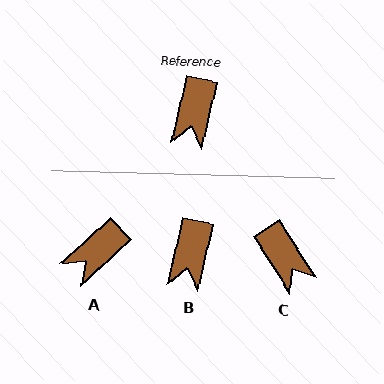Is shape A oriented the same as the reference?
No, it is off by about 34 degrees.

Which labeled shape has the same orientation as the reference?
B.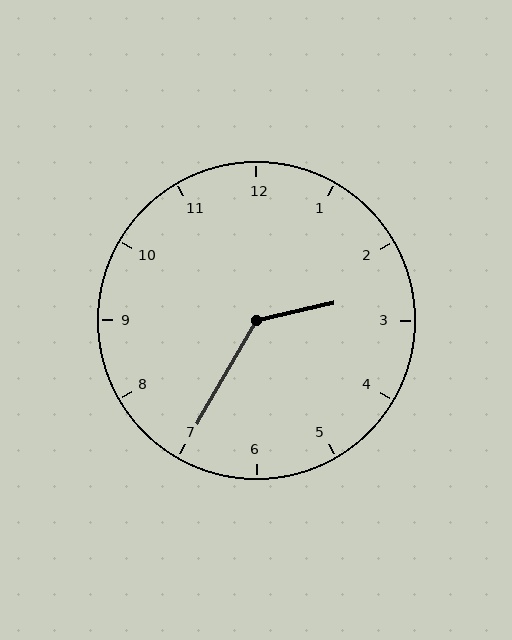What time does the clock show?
2:35.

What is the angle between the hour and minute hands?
Approximately 132 degrees.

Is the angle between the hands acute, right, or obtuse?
It is obtuse.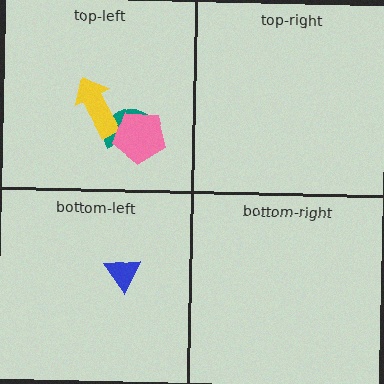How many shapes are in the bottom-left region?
1.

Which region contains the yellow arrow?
The top-left region.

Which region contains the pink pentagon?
The top-left region.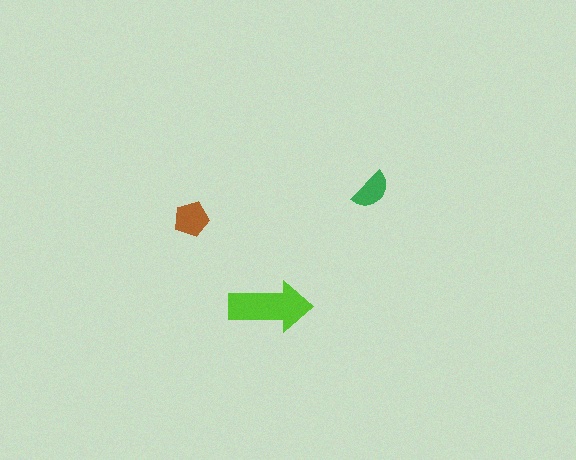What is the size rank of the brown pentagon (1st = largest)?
2nd.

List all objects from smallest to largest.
The green semicircle, the brown pentagon, the lime arrow.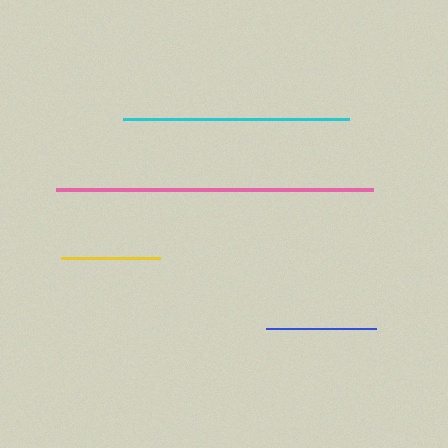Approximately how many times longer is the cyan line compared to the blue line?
The cyan line is approximately 2.1 times the length of the blue line.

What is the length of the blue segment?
The blue segment is approximately 110 pixels long.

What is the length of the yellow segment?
The yellow segment is approximately 98 pixels long.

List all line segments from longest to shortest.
From longest to shortest: pink, cyan, blue, yellow.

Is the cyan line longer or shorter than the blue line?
The cyan line is longer than the blue line.